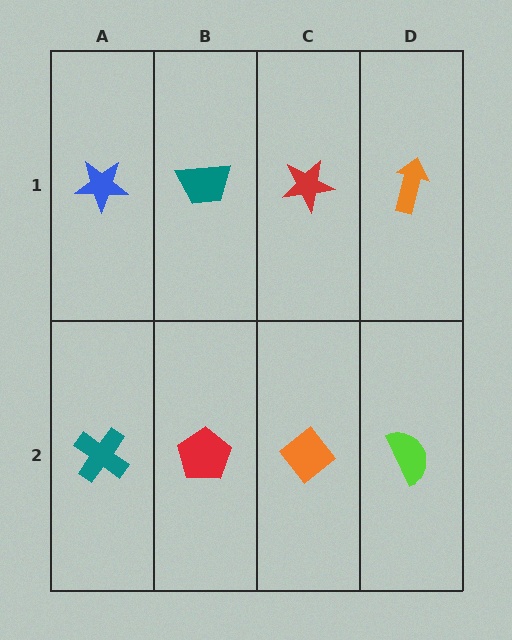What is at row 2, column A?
A teal cross.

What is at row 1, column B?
A teal trapezoid.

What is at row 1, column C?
A red star.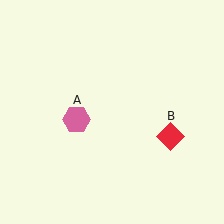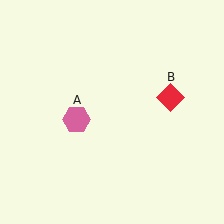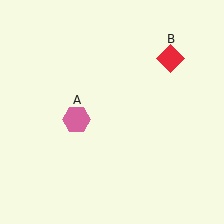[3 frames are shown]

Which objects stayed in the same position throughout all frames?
Pink hexagon (object A) remained stationary.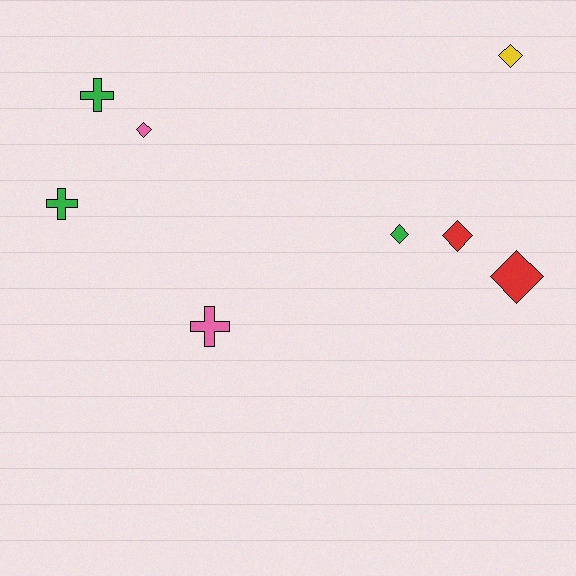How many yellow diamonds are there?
There is 1 yellow diamond.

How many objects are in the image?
There are 8 objects.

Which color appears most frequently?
Green, with 3 objects.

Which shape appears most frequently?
Diamond, with 5 objects.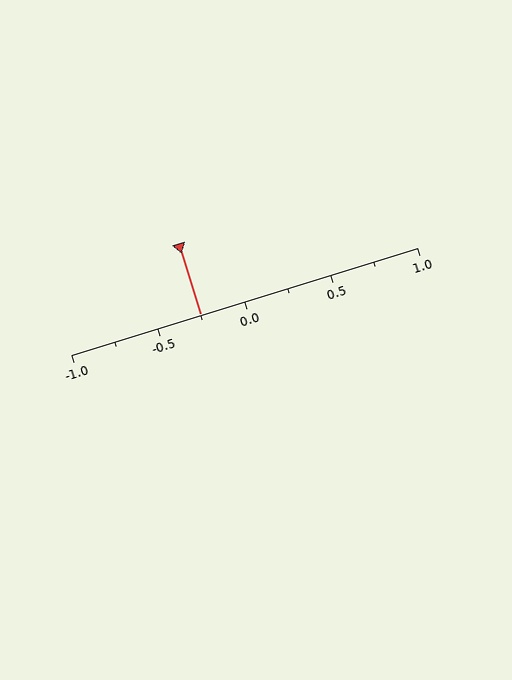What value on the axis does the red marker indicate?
The marker indicates approximately -0.25.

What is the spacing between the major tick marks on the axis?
The major ticks are spaced 0.5 apart.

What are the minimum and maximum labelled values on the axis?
The axis runs from -1.0 to 1.0.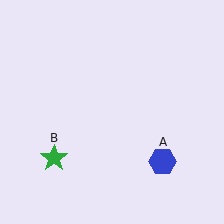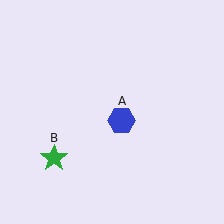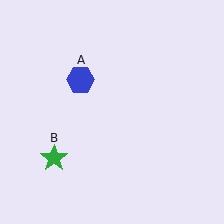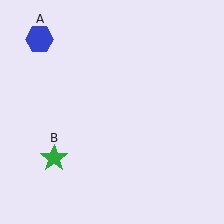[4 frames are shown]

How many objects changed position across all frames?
1 object changed position: blue hexagon (object A).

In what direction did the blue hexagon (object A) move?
The blue hexagon (object A) moved up and to the left.